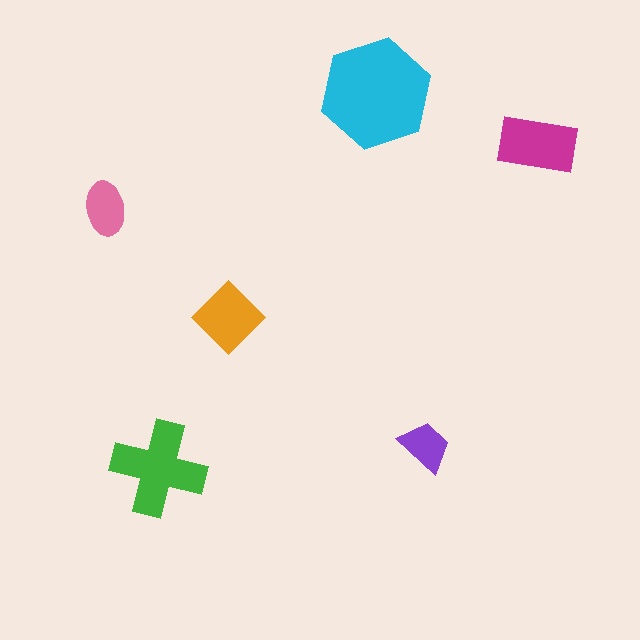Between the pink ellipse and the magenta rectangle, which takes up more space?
The magenta rectangle.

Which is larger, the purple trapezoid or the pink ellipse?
The pink ellipse.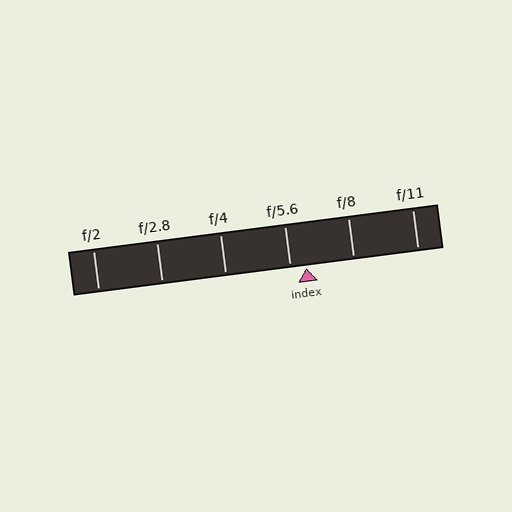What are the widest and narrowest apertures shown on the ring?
The widest aperture shown is f/2 and the narrowest is f/11.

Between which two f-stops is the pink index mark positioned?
The index mark is between f/5.6 and f/8.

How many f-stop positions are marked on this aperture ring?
There are 6 f-stop positions marked.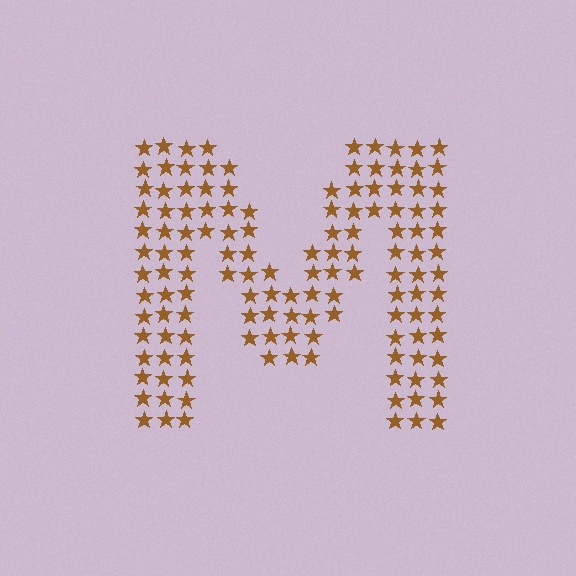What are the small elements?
The small elements are stars.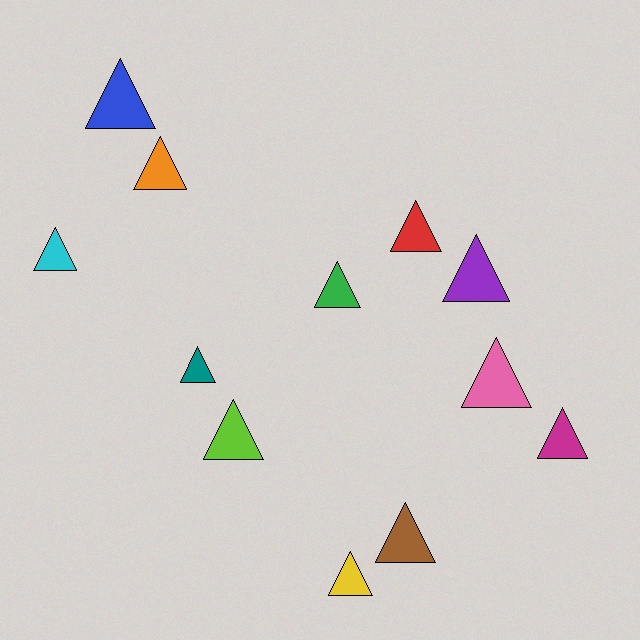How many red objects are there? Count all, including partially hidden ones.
There is 1 red object.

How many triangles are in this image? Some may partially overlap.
There are 12 triangles.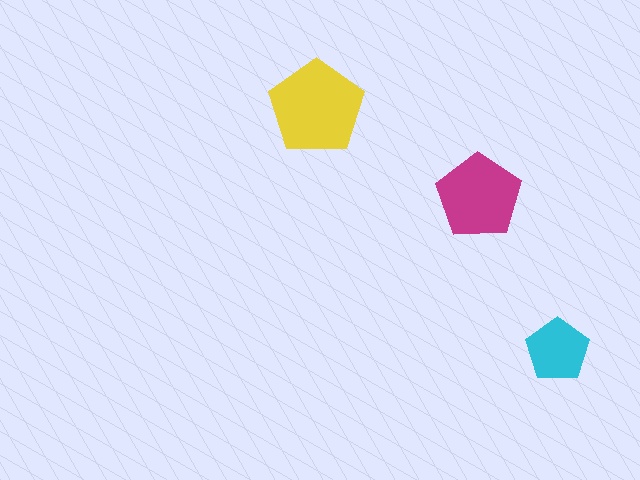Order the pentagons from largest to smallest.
the yellow one, the magenta one, the cyan one.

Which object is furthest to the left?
The yellow pentagon is leftmost.